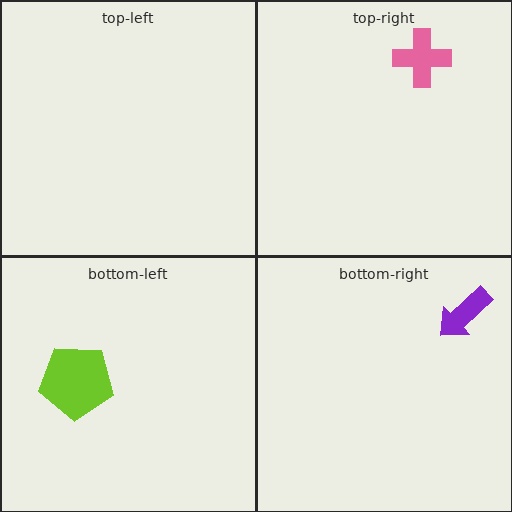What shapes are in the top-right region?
The pink cross.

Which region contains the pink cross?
The top-right region.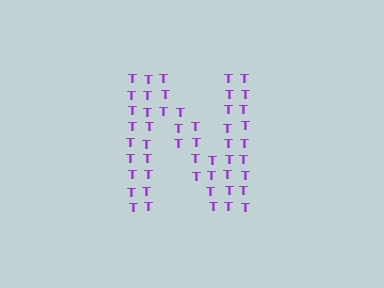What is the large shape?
The large shape is the letter N.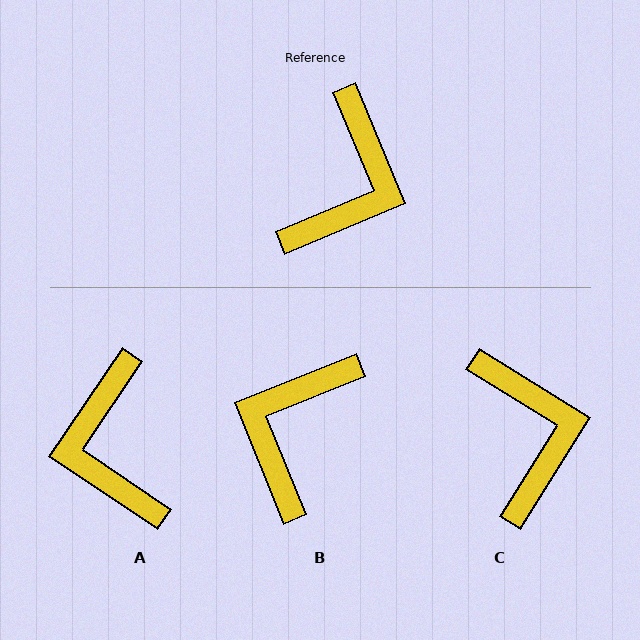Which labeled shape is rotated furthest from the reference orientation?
B, about 179 degrees away.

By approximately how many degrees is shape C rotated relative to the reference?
Approximately 35 degrees counter-clockwise.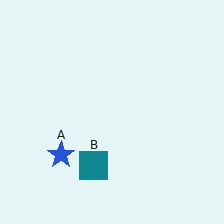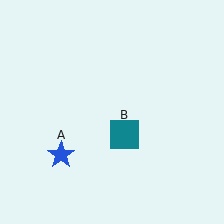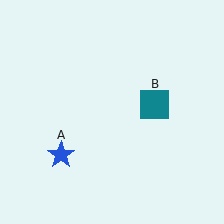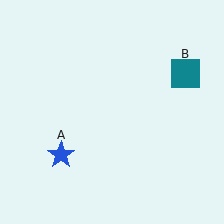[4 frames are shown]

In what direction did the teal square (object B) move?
The teal square (object B) moved up and to the right.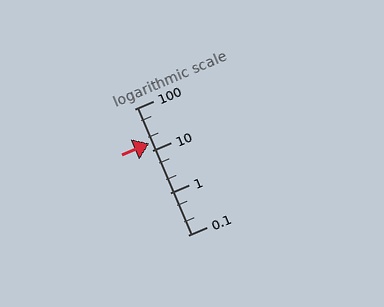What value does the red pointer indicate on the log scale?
The pointer indicates approximately 15.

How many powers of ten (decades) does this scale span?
The scale spans 3 decades, from 0.1 to 100.